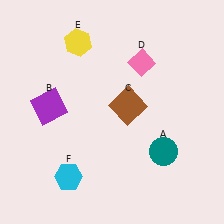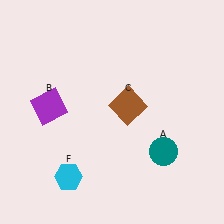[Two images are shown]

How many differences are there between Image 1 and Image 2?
There are 2 differences between the two images.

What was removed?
The yellow hexagon (E), the pink diamond (D) were removed in Image 2.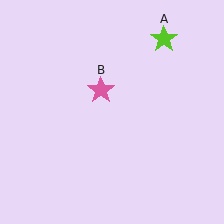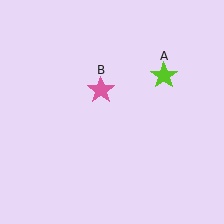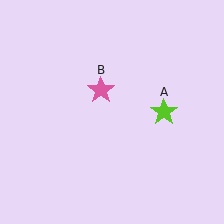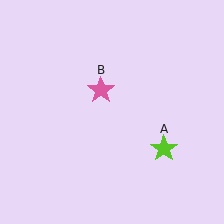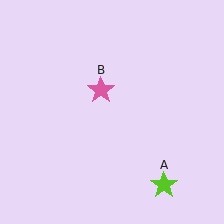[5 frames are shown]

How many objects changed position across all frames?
1 object changed position: lime star (object A).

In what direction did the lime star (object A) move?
The lime star (object A) moved down.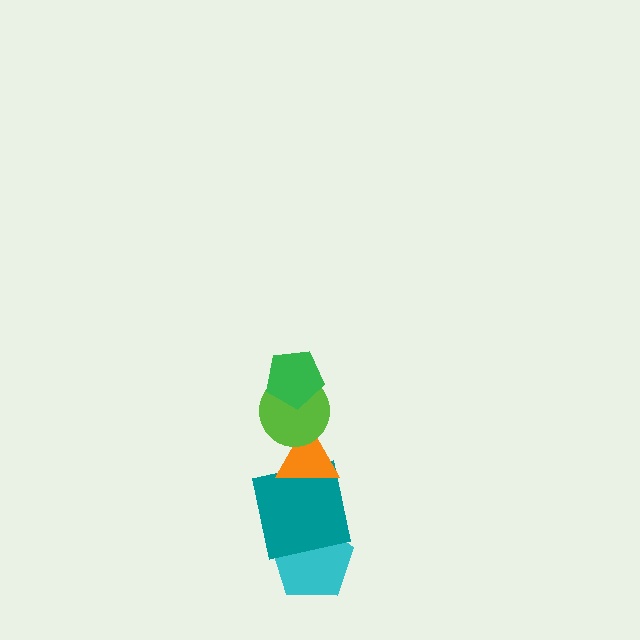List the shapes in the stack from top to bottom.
From top to bottom: the green pentagon, the lime circle, the orange triangle, the teal square, the cyan pentagon.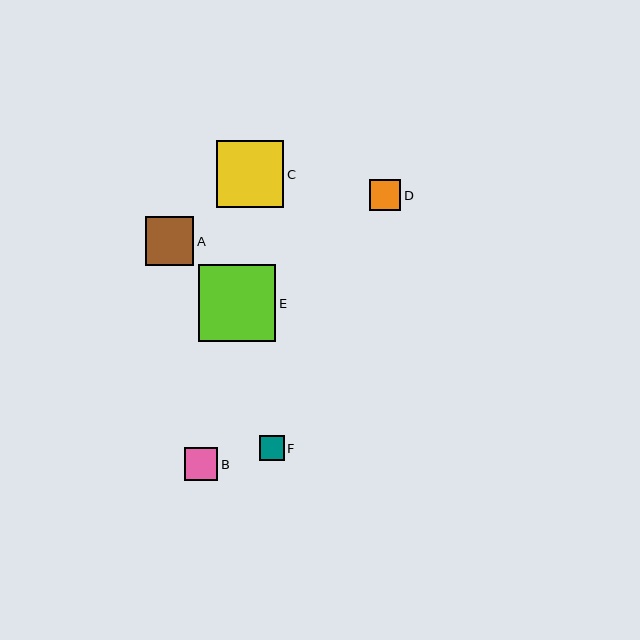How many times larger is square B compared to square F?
Square B is approximately 1.3 times the size of square F.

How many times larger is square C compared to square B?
Square C is approximately 2.0 times the size of square B.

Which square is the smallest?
Square F is the smallest with a size of approximately 25 pixels.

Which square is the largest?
Square E is the largest with a size of approximately 77 pixels.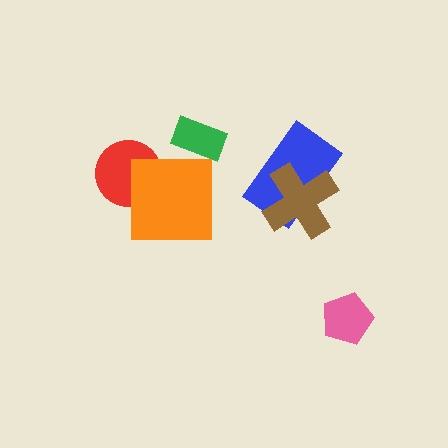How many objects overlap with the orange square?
1 object overlaps with the orange square.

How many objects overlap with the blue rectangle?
1 object overlaps with the blue rectangle.